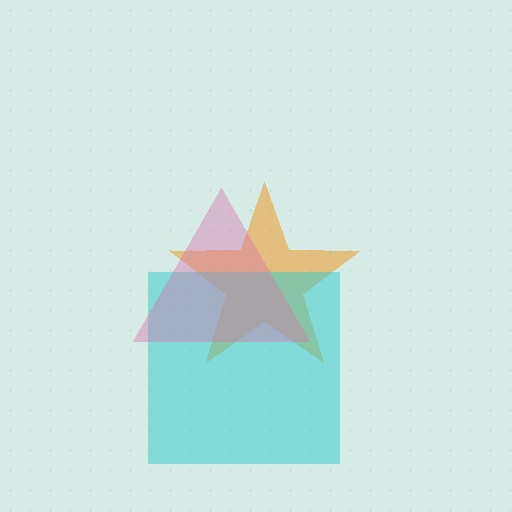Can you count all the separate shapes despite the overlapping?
Yes, there are 3 separate shapes.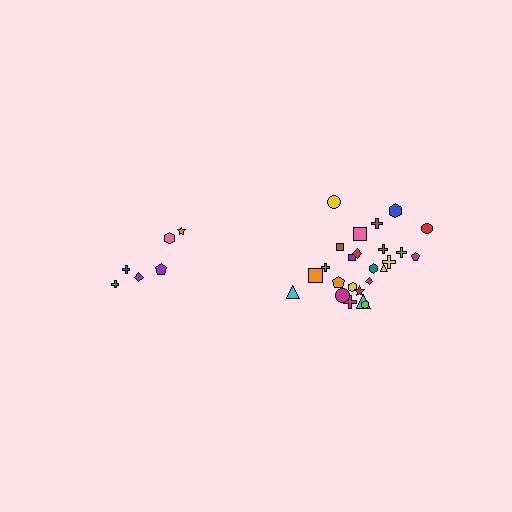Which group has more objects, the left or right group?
The right group.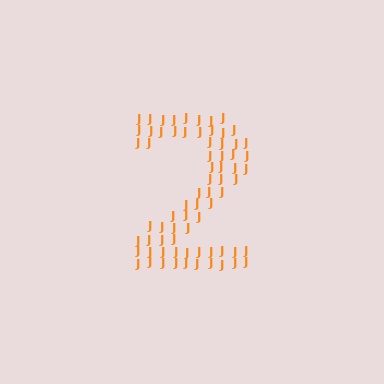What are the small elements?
The small elements are letter J's.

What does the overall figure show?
The overall figure shows the digit 2.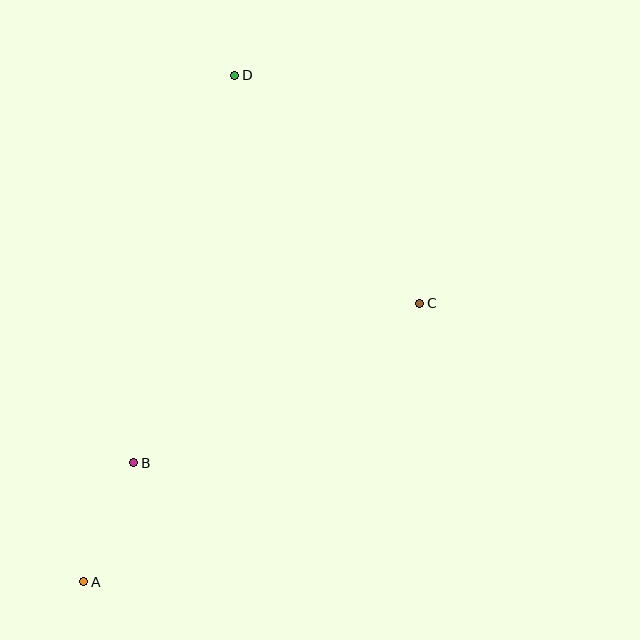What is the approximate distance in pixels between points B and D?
The distance between B and D is approximately 401 pixels.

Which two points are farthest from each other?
Points A and D are farthest from each other.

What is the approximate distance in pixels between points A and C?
The distance between A and C is approximately 437 pixels.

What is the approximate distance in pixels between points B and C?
The distance between B and C is approximately 328 pixels.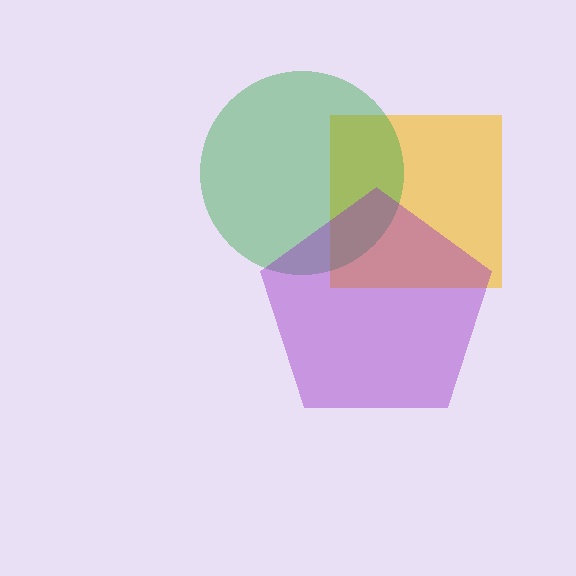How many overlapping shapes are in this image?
There are 3 overlapping shapes in the image.